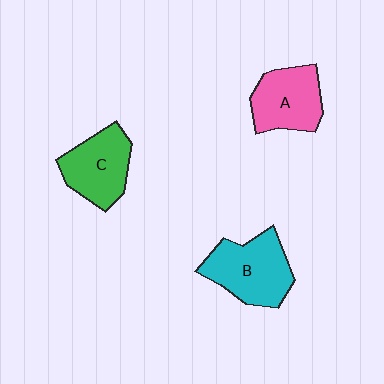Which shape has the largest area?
Shape B (cyan).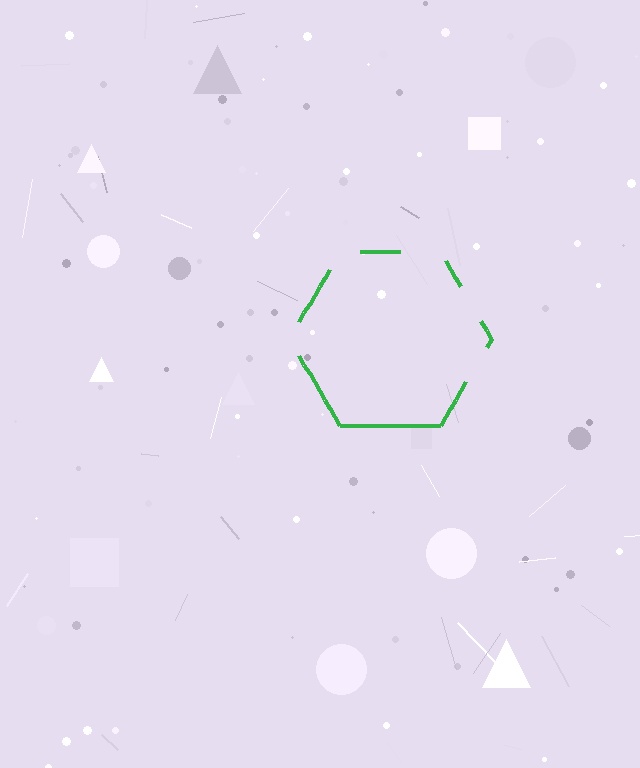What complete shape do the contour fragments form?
The contour fragments form a hexagon.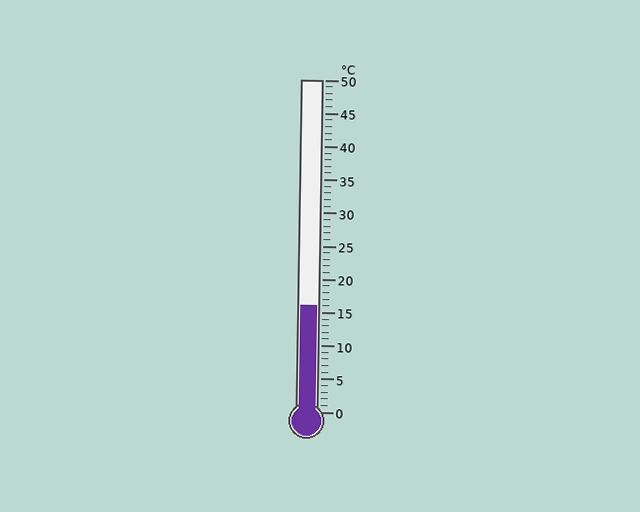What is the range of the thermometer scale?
The thermometer scale ranges from 0°C to 50°C.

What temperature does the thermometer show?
The thermometer shows approximately 16°C.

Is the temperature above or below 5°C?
The temperature is above 5°C.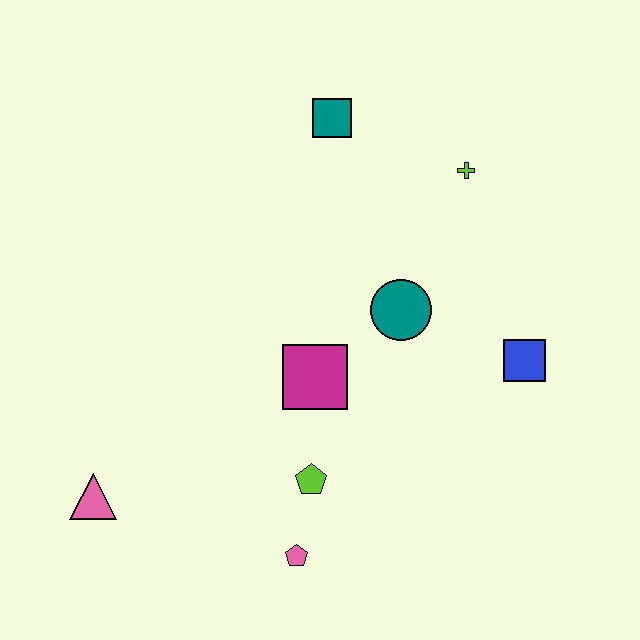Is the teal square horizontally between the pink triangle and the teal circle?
Yes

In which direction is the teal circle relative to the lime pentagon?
The teal circle is above the lime pentagon.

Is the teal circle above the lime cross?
No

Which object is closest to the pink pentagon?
The lime pentagon is closest to the pink pentagon.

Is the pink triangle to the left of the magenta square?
Yes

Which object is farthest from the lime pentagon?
The teal square is farthest from the lime pentagon.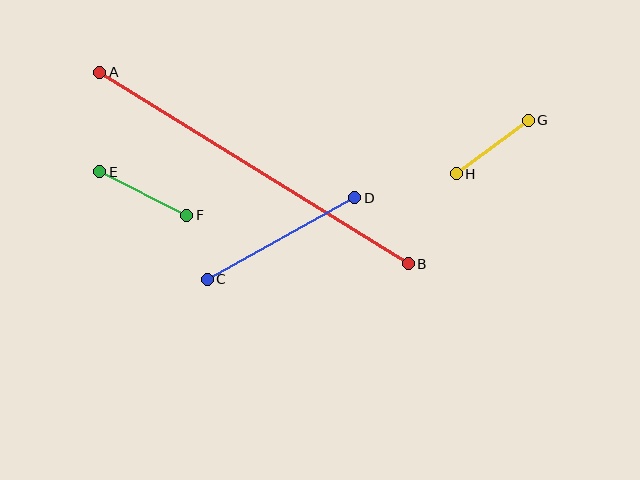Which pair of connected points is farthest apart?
Points A and B are farthest apart.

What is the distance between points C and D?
The distance is approximately 168 pixels.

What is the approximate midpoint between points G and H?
The midpoint is at approximately (492, 147) pixels.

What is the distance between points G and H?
The distance is approximately 90 pixels.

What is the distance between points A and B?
The distance is approximately 363 pixels.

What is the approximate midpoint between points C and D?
The midpoint is at approximately (281, 239) pixels.